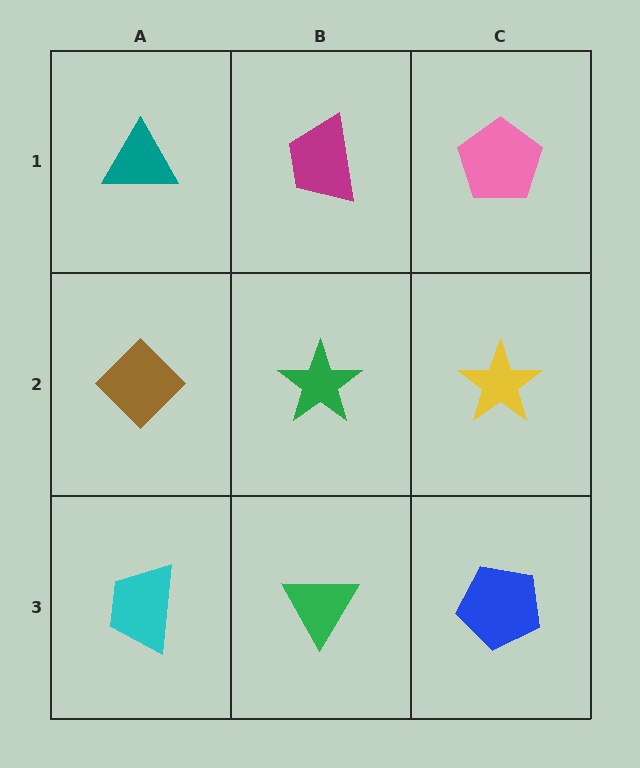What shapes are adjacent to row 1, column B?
A green star (row 2, column B), a teal triangle (row 1, column A), a pink pentagon (row 1, column C).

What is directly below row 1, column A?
A brown diamond.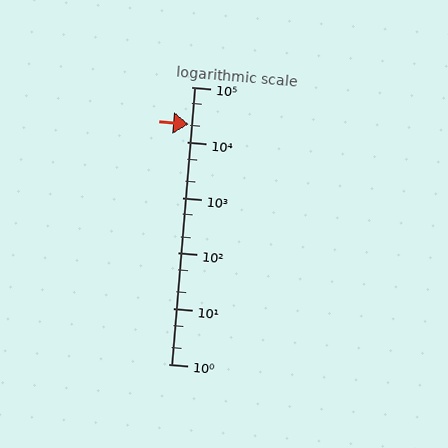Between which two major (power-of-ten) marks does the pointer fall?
The pointer is between 10000 and 100000.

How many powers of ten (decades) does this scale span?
The scale spans 5 decades, from 1 to 100000.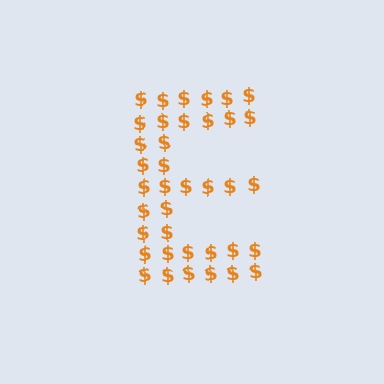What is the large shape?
The large shape is the letter E.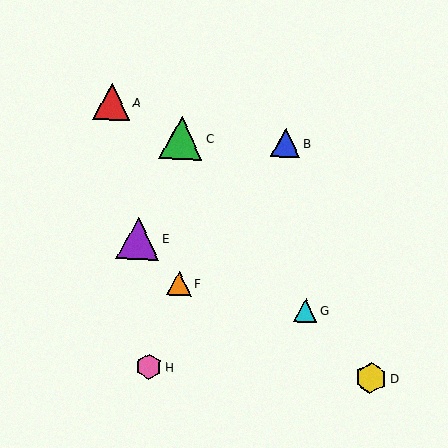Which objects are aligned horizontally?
Objects B, C are aligned horizontally.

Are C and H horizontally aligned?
No, C is at y≈138 and H is at y≈367.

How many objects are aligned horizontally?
2 objects (B, C) are aligned horizontally.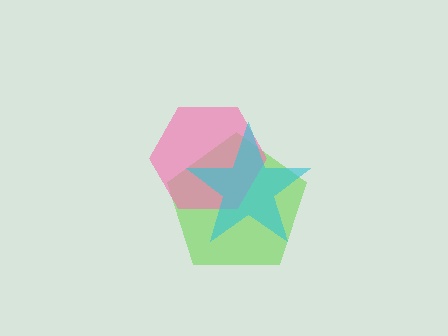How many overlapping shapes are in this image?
There are 3 overlapping shapes in the image.